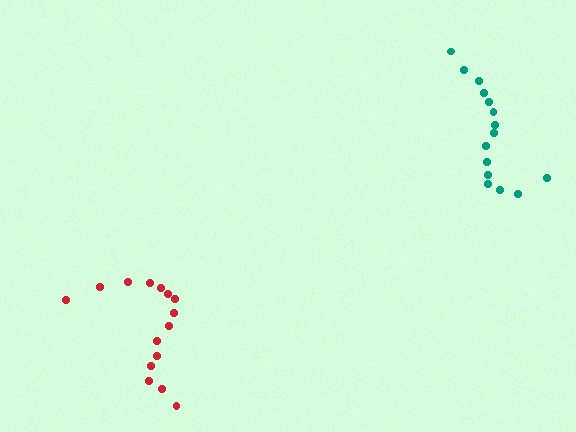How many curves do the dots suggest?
There are 2 distinct paths.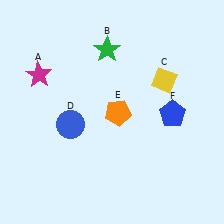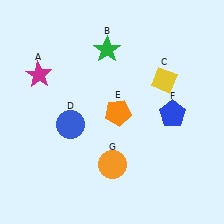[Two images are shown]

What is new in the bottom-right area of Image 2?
An orange circle (G) was added in the bottom-right area of Image 2.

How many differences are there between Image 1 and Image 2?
There is 1 difference between the two images.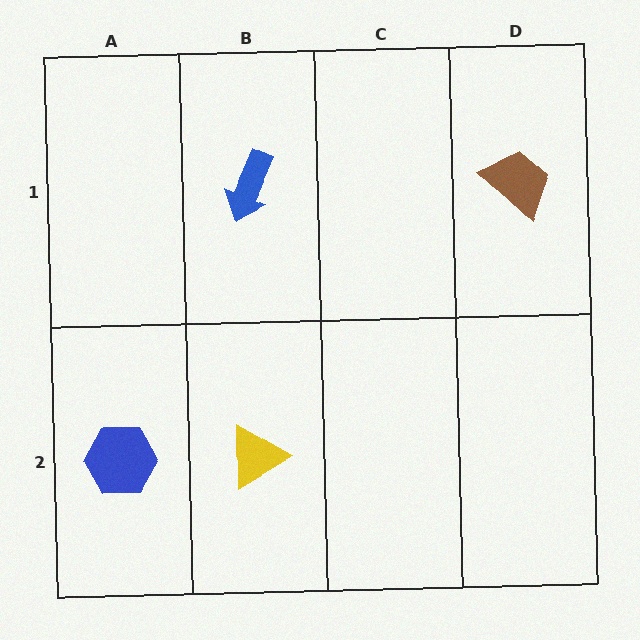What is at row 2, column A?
A blue hexagon.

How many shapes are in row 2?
2 shapes.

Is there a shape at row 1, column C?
No, that cell is empty.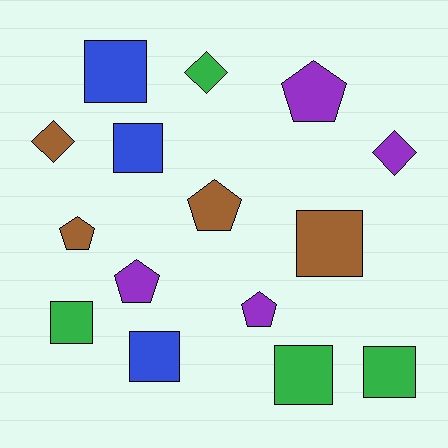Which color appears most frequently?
Green, with 4 objects.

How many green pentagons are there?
There are no green pentagons.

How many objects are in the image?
There are 15 objects.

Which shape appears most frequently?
Square, with 7 objects.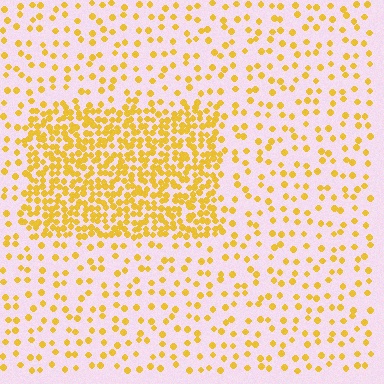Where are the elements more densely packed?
The elements are more densely packed inside the rectangle boundary.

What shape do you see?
I see a rectangle.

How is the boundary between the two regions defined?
The boundary is defined by a change in element density (approximately 3.1x ratio). All elements are the same color, size, and shape.